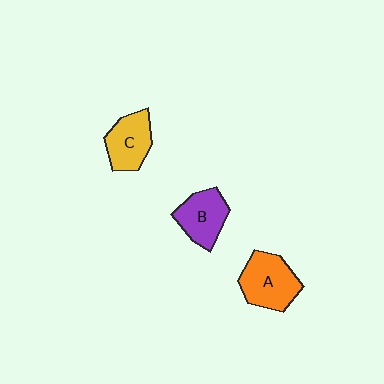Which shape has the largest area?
Shape A (orange).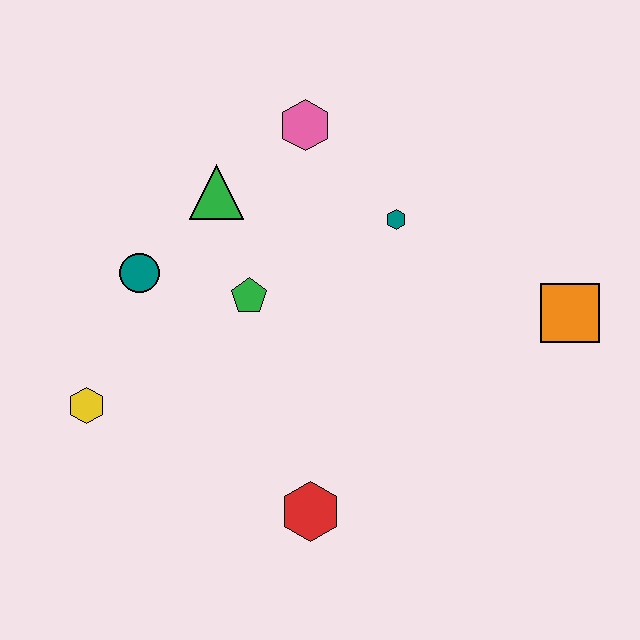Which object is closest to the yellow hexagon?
The teal circle is closest to the yellow hexagon.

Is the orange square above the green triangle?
No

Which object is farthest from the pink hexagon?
The red hexagon is farthest from the pink hexagon.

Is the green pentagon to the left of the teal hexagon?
Yes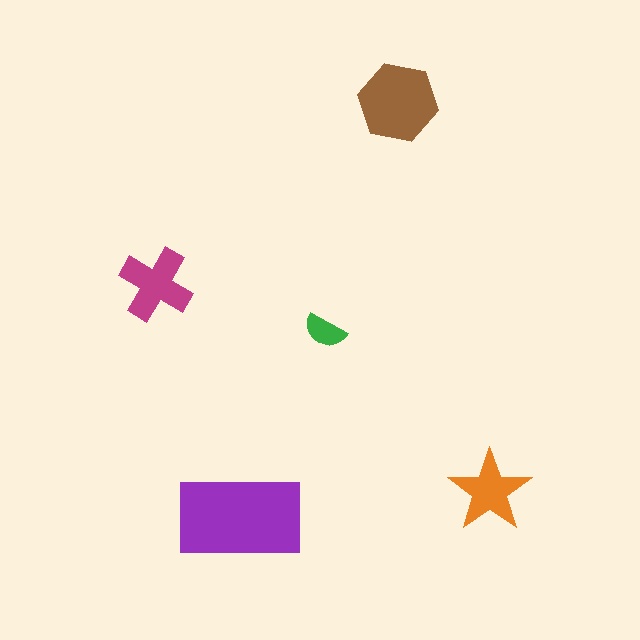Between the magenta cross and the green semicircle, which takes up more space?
The magenta cross.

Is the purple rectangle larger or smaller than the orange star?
Larger.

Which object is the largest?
The purple rectangle.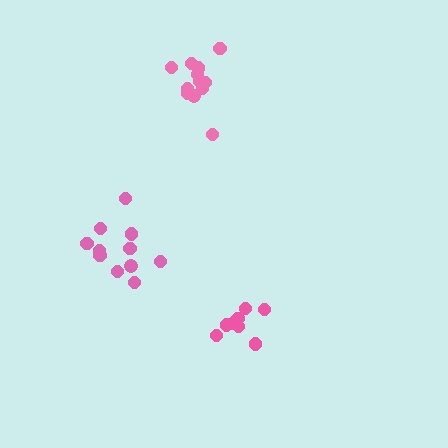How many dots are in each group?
Group 1: 11 dots, Group 2: 12 dots, Group 3: 8 dots (31 total).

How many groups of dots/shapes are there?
There are 3 groups.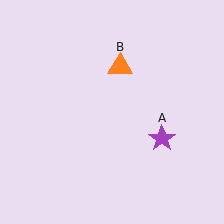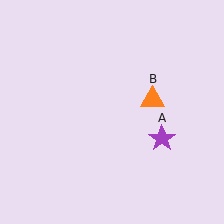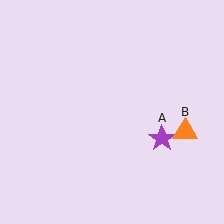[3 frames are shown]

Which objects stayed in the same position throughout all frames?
Purple star (object A) remained stationary.